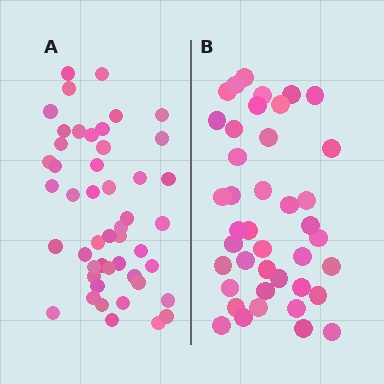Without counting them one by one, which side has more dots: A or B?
Region A (the left region) has more dots.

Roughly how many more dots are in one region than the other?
Region A has roughly 8 or so more dots than region B.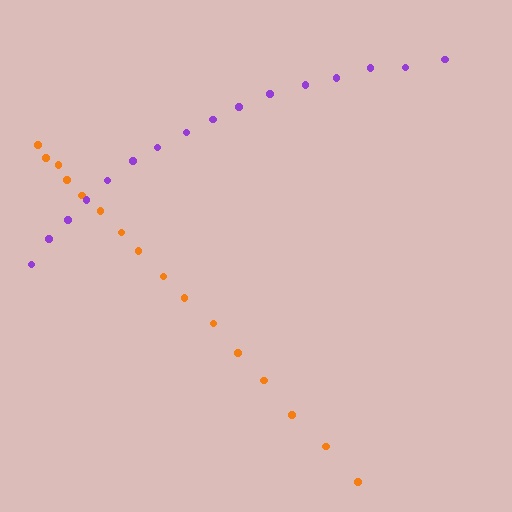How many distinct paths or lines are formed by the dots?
There are 2 distinct paths.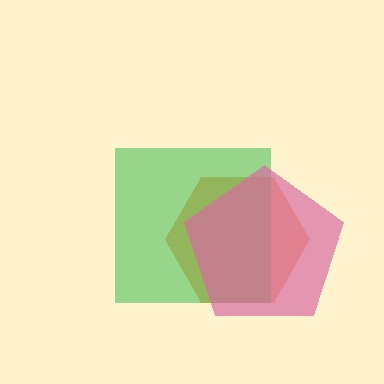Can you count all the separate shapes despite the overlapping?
Yes, there are 3 separate shapes.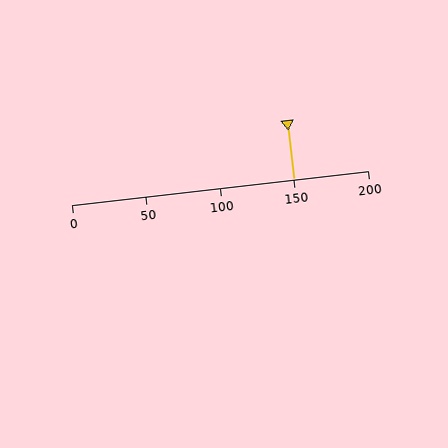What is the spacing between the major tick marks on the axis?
The major ticks are spaced 50 apart.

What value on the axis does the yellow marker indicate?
The marker indicates approximately 150.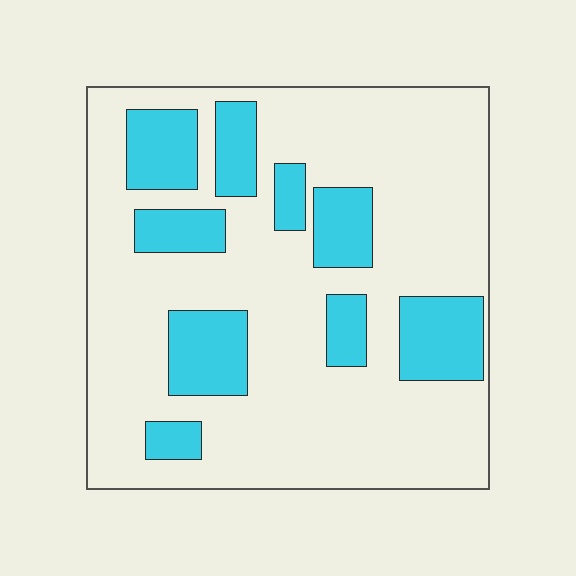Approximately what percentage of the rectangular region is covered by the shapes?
Approximately 25%.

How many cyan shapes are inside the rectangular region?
9.